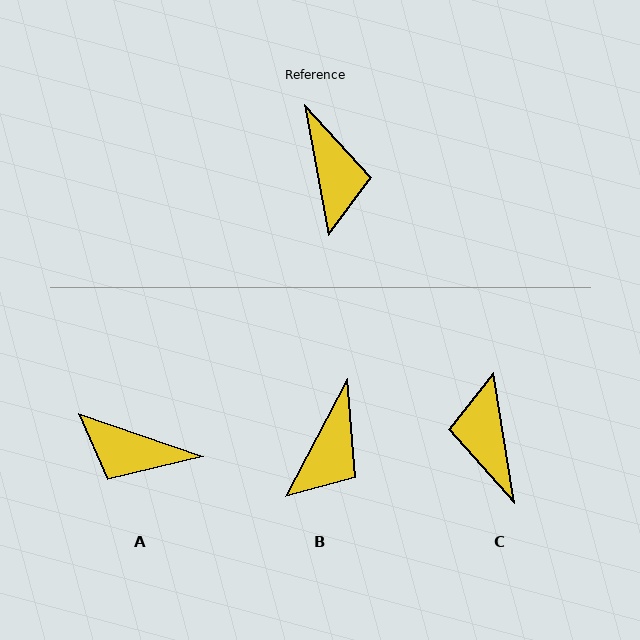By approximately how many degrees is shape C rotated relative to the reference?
Approximately 179 degrees counter-clockwise.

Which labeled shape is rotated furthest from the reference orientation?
C, about 179 degrees away.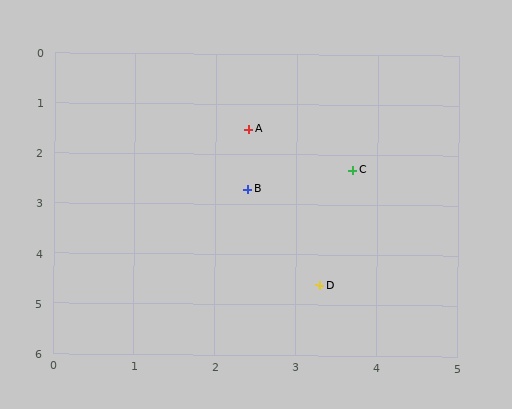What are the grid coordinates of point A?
Point A is at approximately (2.4, 1.5).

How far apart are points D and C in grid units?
Points D and C are about 2.3 grid units apart.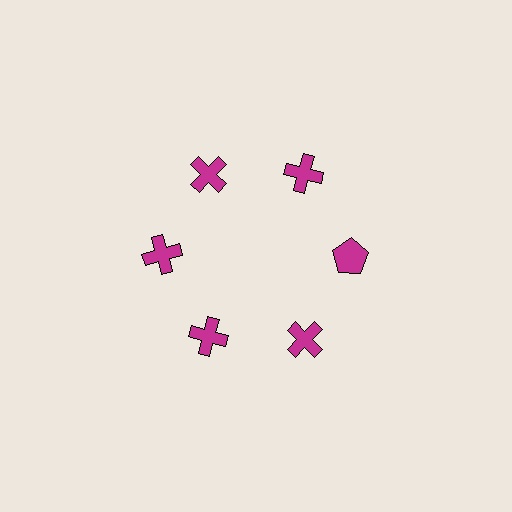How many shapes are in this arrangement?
There are 6 shapes arranged in a ring pattern.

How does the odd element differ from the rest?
It has a different shape: pentagon instead of cross.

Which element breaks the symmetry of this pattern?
The magenta pentagon at roughly the 3 o'clock position breaks the symmetry. All other shapes are magenta crosses.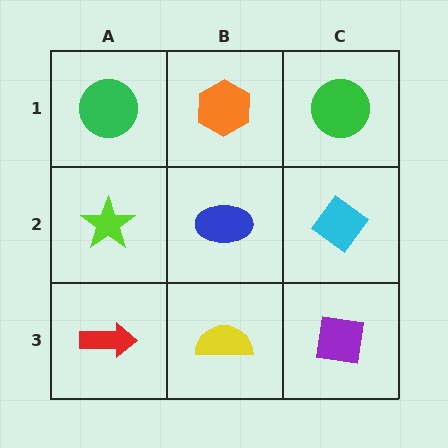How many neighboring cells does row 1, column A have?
2.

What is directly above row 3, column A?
A lime star.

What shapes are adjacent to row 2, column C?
A green circle (row 1, column C), a purple square (row 3, column C), a blue ellipse (row 2, column B).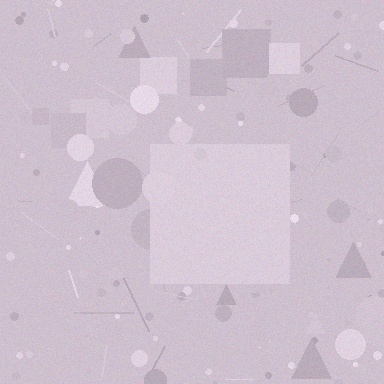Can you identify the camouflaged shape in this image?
The camouflaged shape is a square.